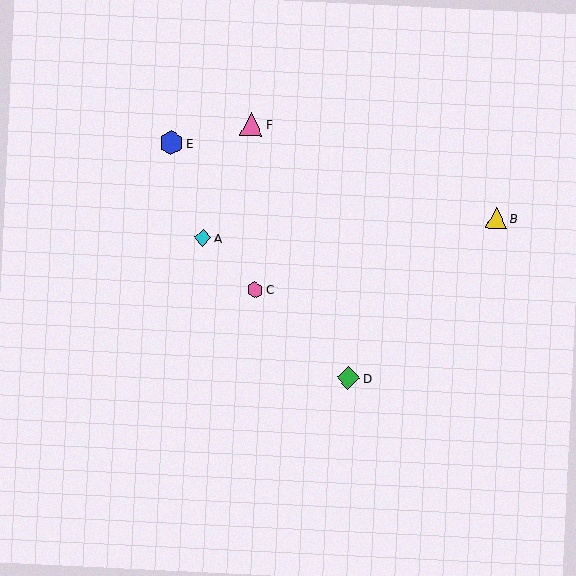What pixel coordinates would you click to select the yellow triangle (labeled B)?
Click at (496, 218) to select the yellow triangle B.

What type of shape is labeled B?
Shape B is a yellow triangle.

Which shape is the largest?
The blue hexagon (labeled E) is the largest.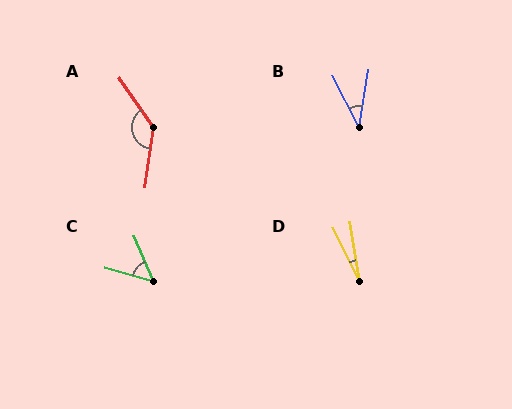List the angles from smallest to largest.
D (17°), B (36°), C (51°), A (136°).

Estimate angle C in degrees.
Approximately 51 degrees.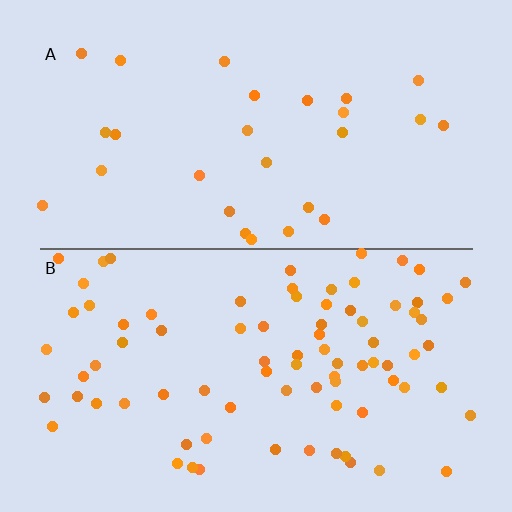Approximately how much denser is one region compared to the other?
Approximately 3.0× — region B over region A.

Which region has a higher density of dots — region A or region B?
B (the bottom).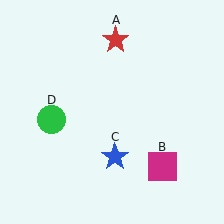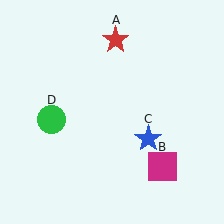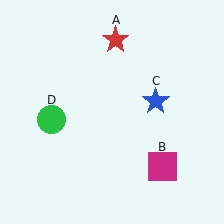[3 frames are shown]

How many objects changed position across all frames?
1 object changed position: blue star (object C).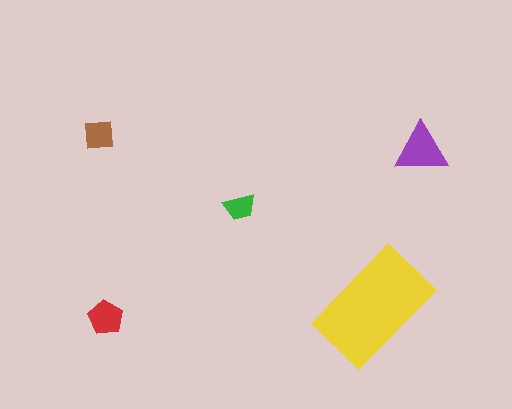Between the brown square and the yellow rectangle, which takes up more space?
The yellow rectangle.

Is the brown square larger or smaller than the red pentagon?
Smaller.